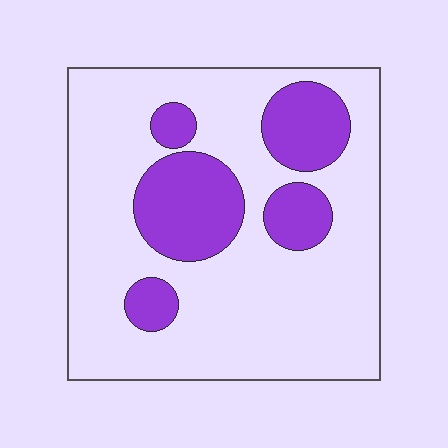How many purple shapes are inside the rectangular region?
5.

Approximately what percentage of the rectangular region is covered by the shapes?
Approximately 25%.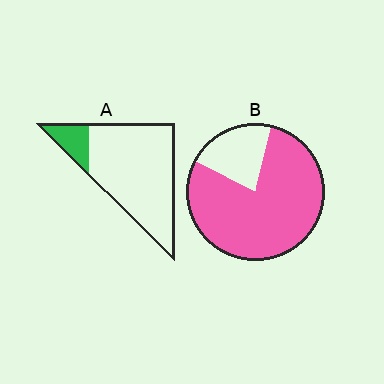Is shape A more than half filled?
No.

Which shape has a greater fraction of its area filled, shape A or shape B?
Shape B.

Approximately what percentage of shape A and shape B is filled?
A is approximately 15% and B is approximately 80%.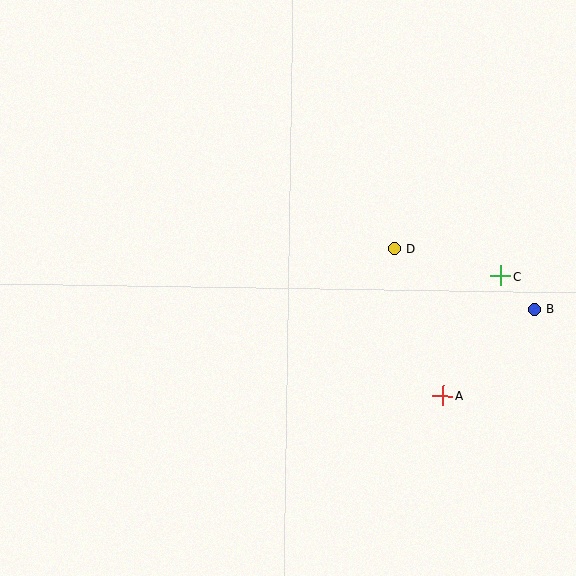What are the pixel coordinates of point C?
Point C is at (501, 276).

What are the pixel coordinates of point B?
Point B is at (534, 309).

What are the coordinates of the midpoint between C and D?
The midpoint between C and D is at (447, 262).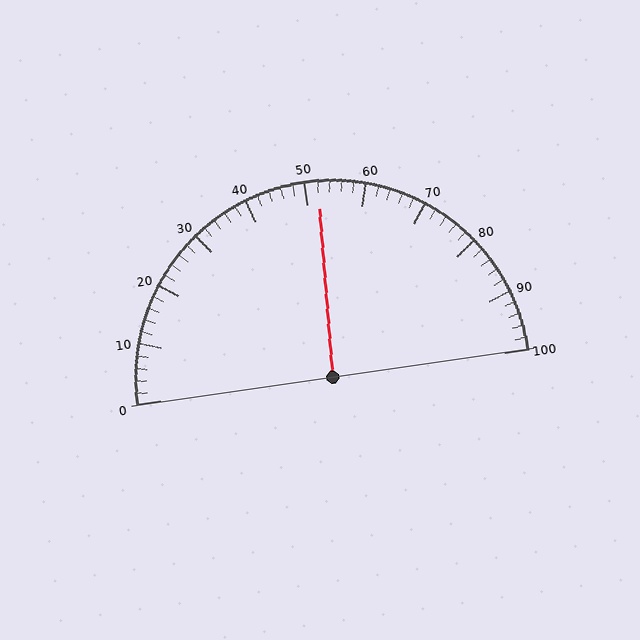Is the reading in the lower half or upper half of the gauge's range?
The reading is in the upper half of the range (0 to 100).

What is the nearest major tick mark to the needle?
The nearest major tick mark is 50.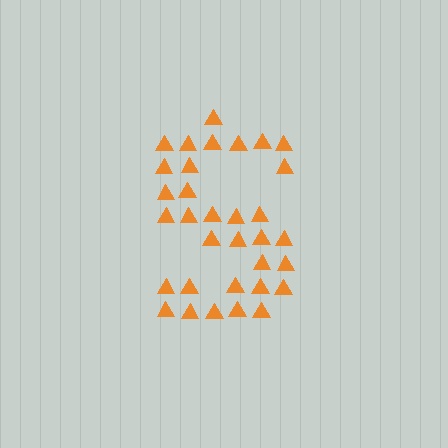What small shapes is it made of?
It is made of small triangles.